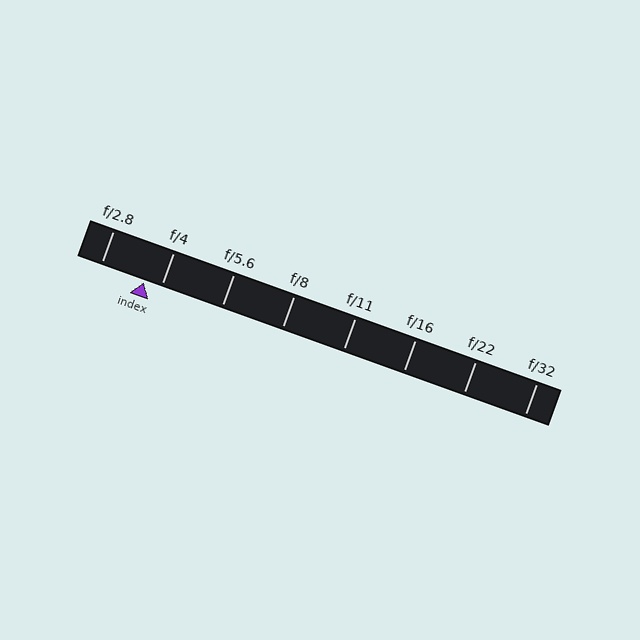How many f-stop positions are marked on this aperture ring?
There are 8 f-stop positions marked.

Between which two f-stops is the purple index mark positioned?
The index mark is between f/2.8 and f/4.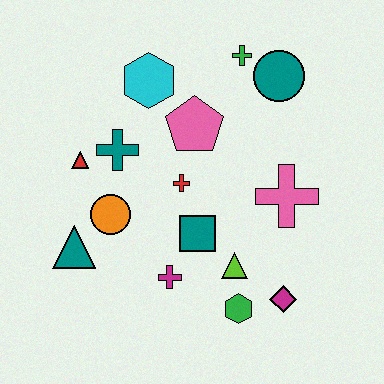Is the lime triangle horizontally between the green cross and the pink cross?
No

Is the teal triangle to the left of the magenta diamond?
Yes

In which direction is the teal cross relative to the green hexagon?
The teal cross is above the green hexagon.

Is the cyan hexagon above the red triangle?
Yes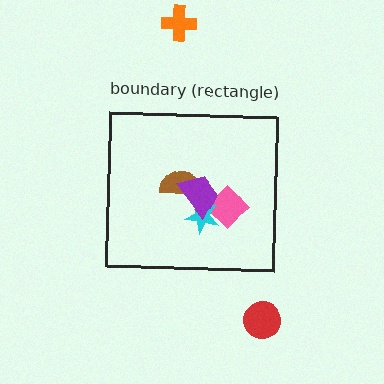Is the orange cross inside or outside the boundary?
Outside.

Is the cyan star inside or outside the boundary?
Inside.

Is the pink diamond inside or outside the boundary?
Inside.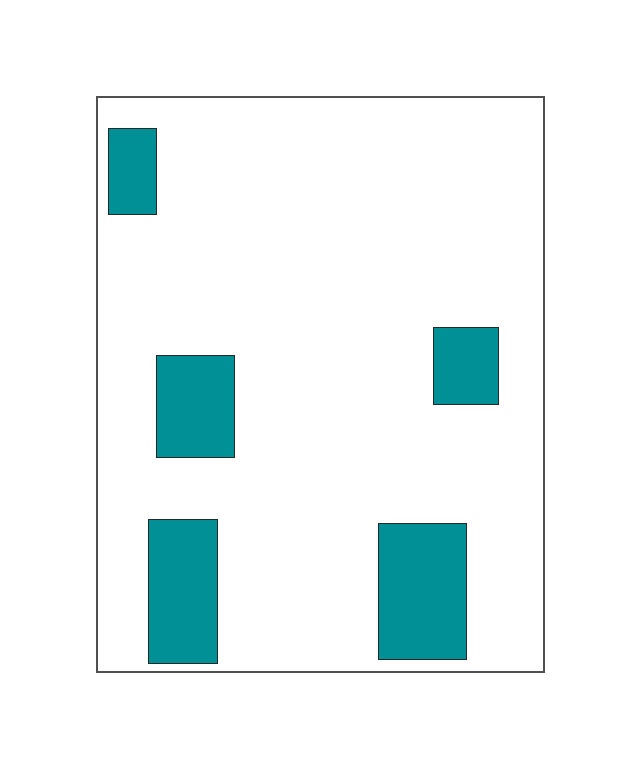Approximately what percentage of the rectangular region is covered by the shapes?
Approximately 15%.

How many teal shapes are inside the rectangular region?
5.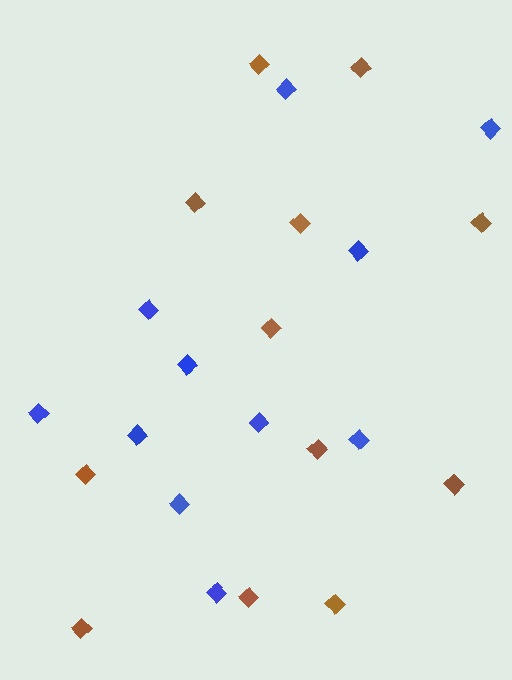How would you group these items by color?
There are 2 groups: one group of brown diamonds (12) and one group of blue diamonds (11).